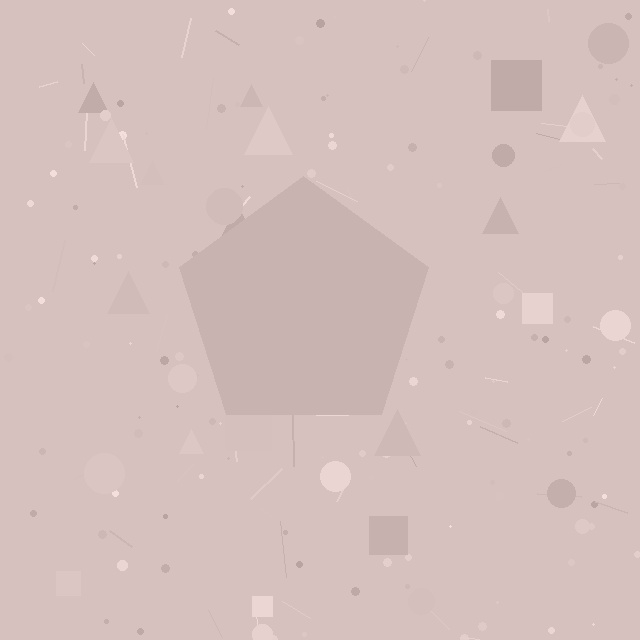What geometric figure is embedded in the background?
A pentagon is embedded in the background.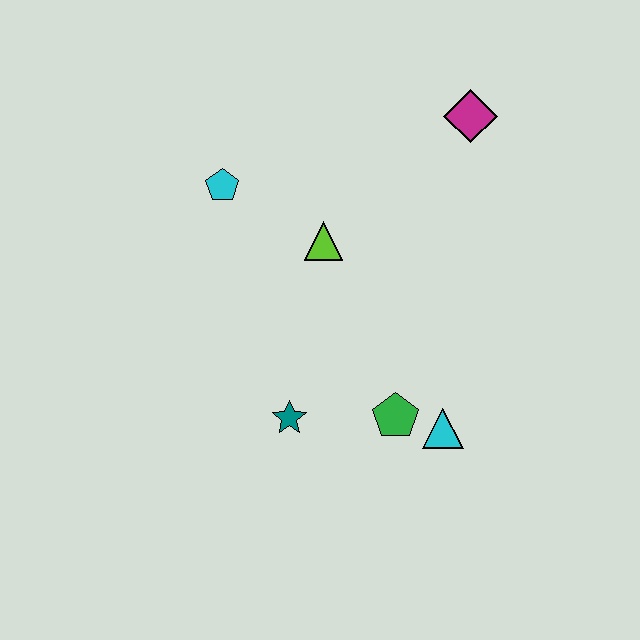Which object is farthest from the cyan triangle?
The cyan pentagon is farthest from the cyan triangle.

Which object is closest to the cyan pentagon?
The lime triangle is closest to the cyan pentagon.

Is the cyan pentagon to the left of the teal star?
Yes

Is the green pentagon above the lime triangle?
No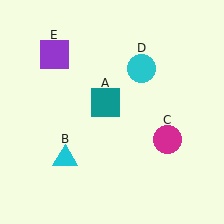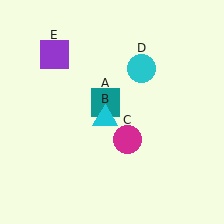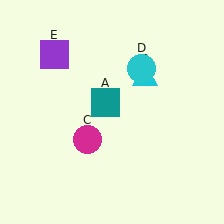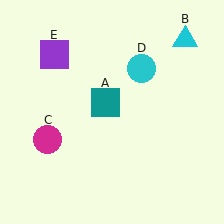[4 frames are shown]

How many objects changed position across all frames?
2 objects changed position: cyan triangle (object B), magenta circle (object C).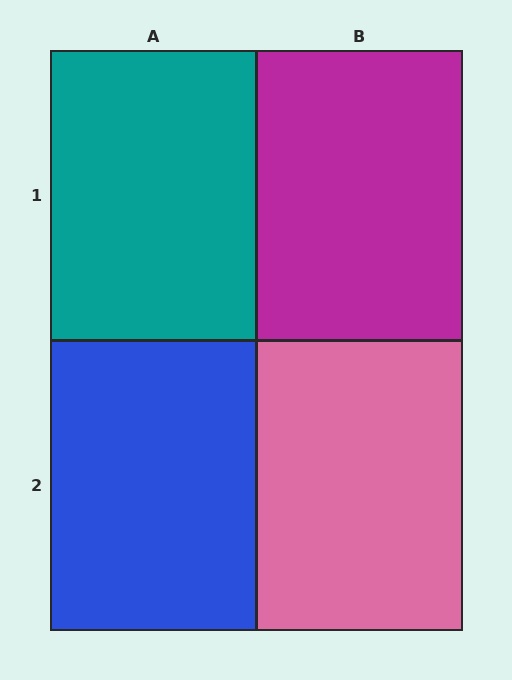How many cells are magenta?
1 cell is magenta.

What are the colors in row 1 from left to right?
Teal, magenta.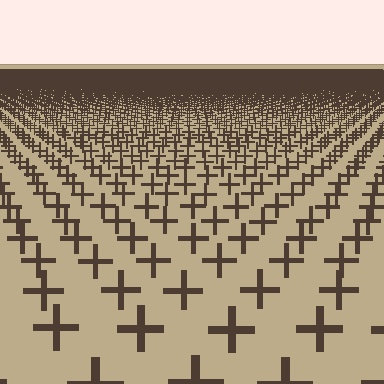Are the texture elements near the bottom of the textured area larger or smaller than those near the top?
Larger. Near the bottom, elements are closer to the viewer and appear at a bigger on-screen size.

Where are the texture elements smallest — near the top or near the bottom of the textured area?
Near the top.